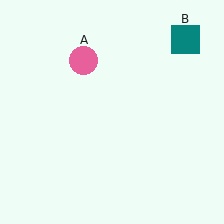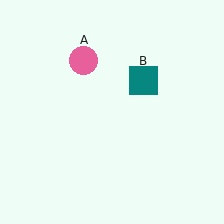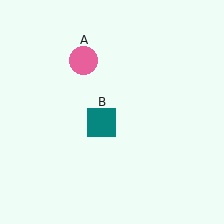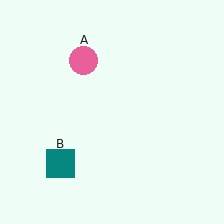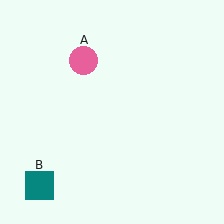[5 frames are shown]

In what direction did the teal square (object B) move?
The teal square (object B) moved down and to the left.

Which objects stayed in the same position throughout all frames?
Pink circle (object A) remained stationary.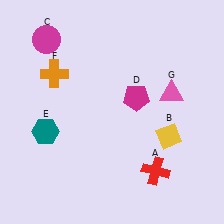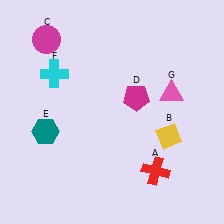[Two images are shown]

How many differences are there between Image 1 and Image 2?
There is 1 difference between the two images.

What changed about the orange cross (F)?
In Image 1, F is orange. In Image 2, it changed to cyan.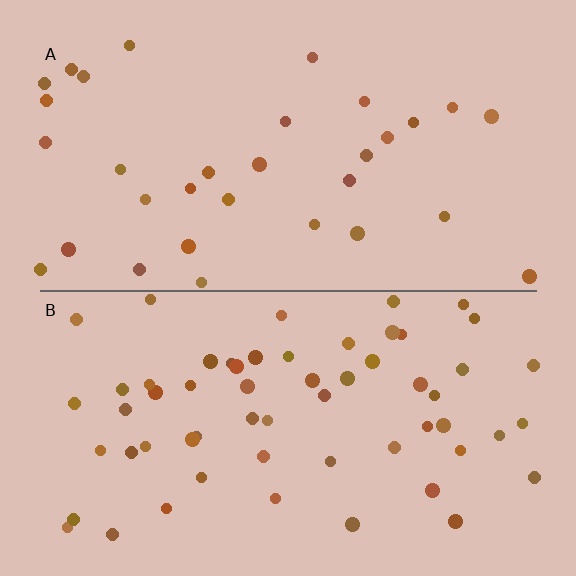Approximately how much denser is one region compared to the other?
Approximately 1.8× — region B over region A.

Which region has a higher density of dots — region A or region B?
B (the bottom).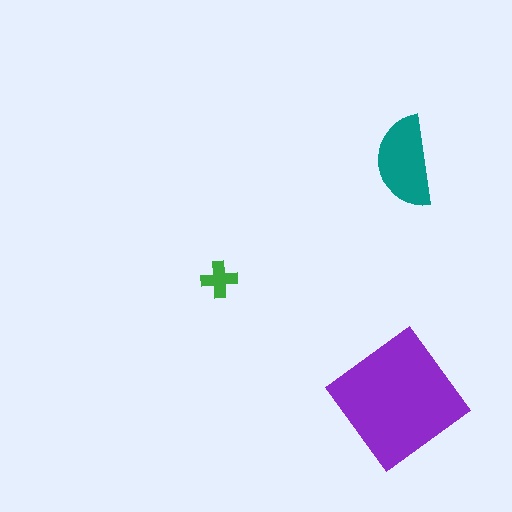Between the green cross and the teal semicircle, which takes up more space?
The teal semicircle.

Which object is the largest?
The purple diamond.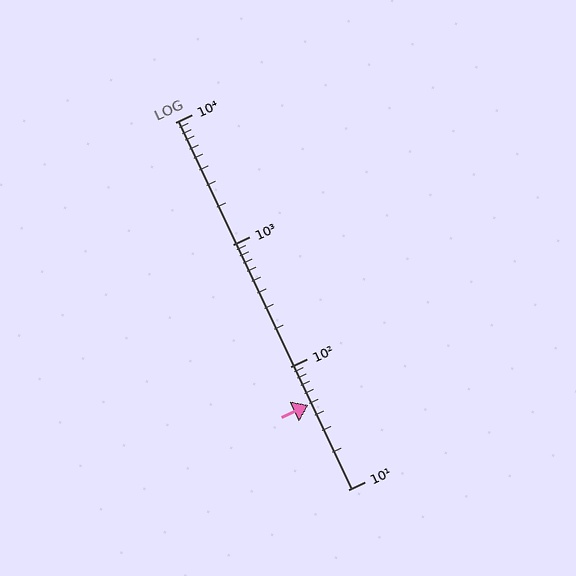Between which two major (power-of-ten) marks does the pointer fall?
The pointer is between 10 and 100.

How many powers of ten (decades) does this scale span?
The scale spans 3 decades, from 10 to 10000.